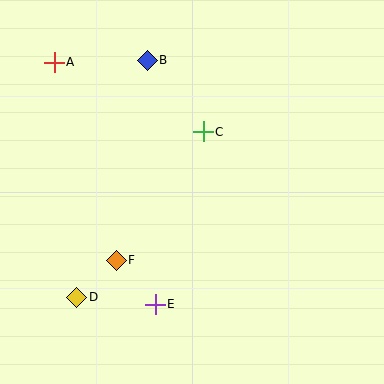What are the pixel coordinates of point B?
Point B is at (147, 60).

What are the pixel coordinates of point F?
Point F is at (116, 260).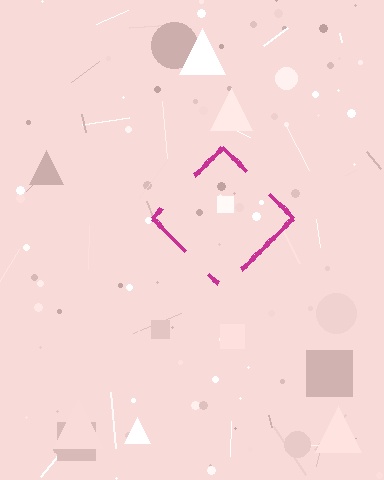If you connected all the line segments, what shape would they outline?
They would outline a diamond.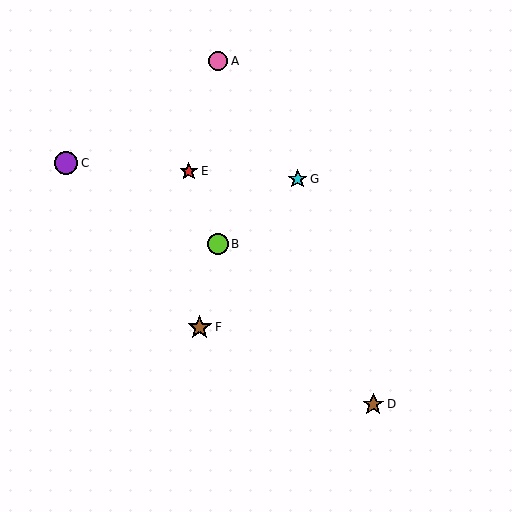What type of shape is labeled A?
Shape A is a pink circle.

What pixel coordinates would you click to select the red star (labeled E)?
Click at (189, 171) to select the red star E.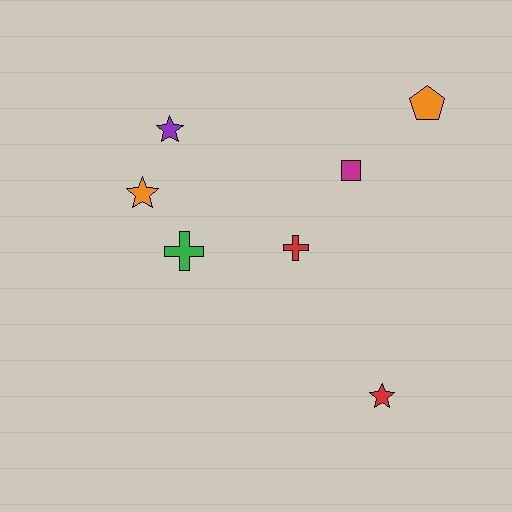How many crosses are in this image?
There are 2 crosses.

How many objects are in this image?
There are 7 objects.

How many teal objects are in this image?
There are no teal objects.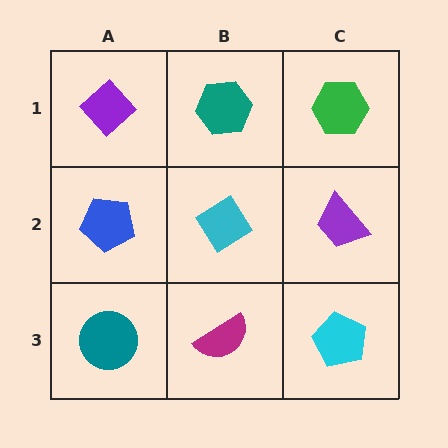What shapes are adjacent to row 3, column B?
A cyan diamond (row 2, column B), a teal circle (row 3, column A), a cyan pentagon (row 3, column C).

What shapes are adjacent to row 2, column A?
A purple diamond (row 1, column A), a teal circle (row 3, column A), a cyan diamond (row 2, column B).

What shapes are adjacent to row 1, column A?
A blue pentagon (row 2, column A), a teal hexagon (row 1, column B).